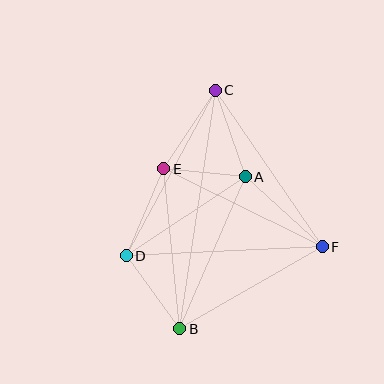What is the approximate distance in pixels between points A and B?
The distance between A and B is approximately 166 pixels.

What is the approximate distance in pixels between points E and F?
The distance between E and F is approximately 177 pixels.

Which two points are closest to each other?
Points A and E are closest to each other.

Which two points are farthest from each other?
Points B and C are farthest from each other.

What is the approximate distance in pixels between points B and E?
The distance between B and E is approximately 161 pixels.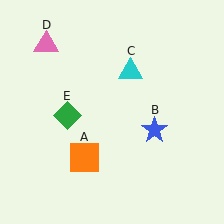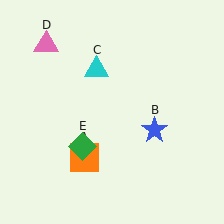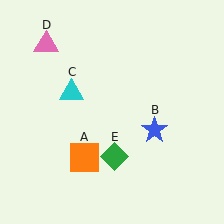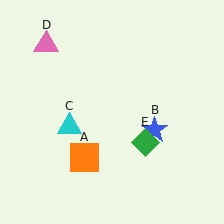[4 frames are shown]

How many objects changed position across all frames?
2 objects changed position: cyan triangle (object C), green diamond (object E).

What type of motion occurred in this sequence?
The cyan triangle (object C), green diamond (object E) rotated counterclockwise around the center of the scene.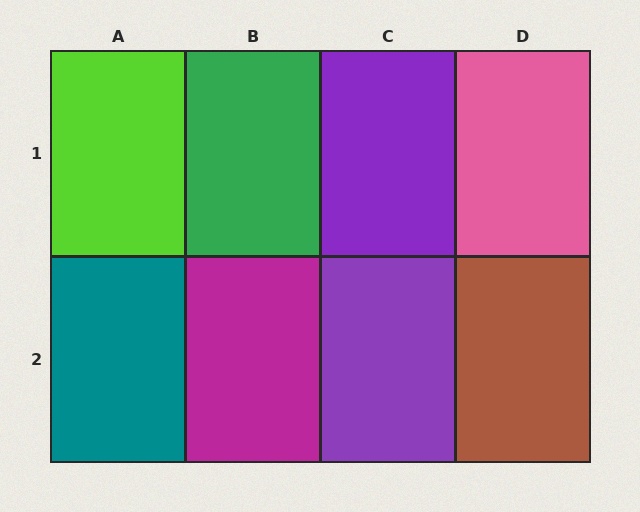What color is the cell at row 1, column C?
Purple.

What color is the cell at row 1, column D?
Pink.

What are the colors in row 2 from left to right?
Teal, magenta, purple, brown.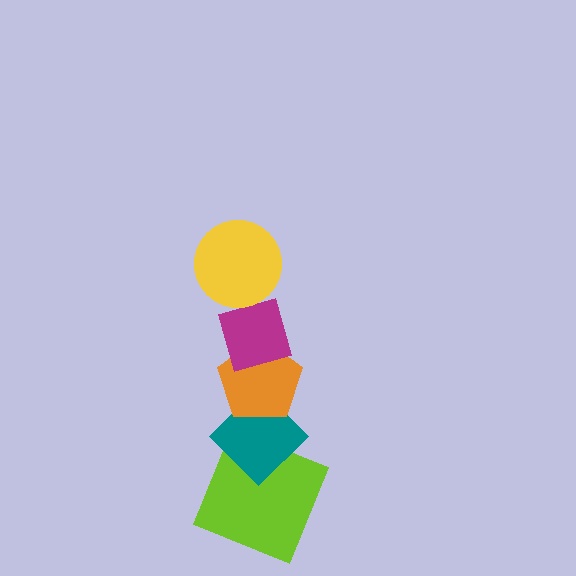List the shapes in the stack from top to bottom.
From top to bottom: the yellow circle, the magenta diamond, the orange pentagon, the teal diamond, the lime square.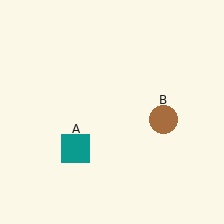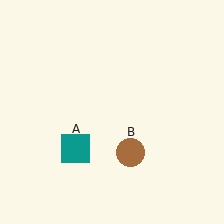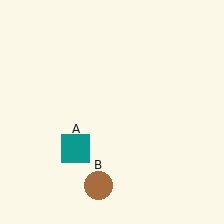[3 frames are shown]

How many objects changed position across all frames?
1 object changed position: brown circle (object B).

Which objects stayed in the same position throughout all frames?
Teal square (object A) remained stationary.